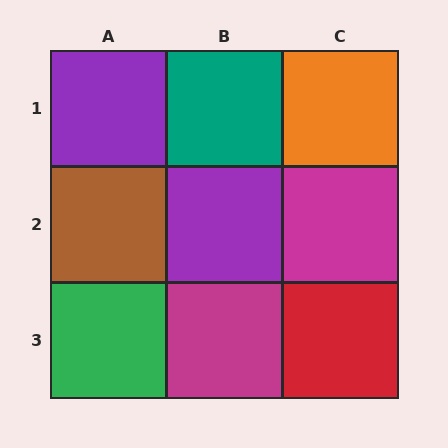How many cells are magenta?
2 cells are magenta.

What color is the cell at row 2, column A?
Brown.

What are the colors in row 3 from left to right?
Green, magenta, red.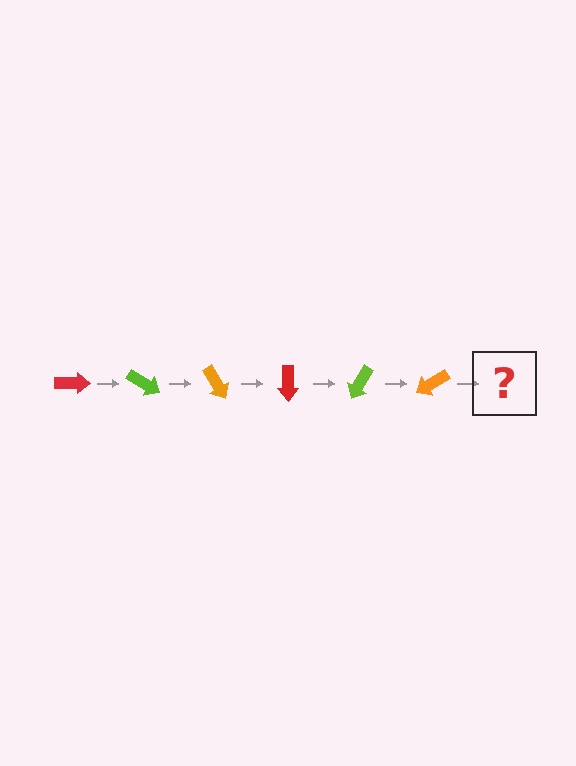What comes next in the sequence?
The next element should be a red arrow, rotated 180 degrees from the start.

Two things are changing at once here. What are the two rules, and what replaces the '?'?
The two rules are that it rotates 30 degrees each step and the color cycles through red, lime, and orange. The '?' should be a red arrow, rotated 180 degrees from the start.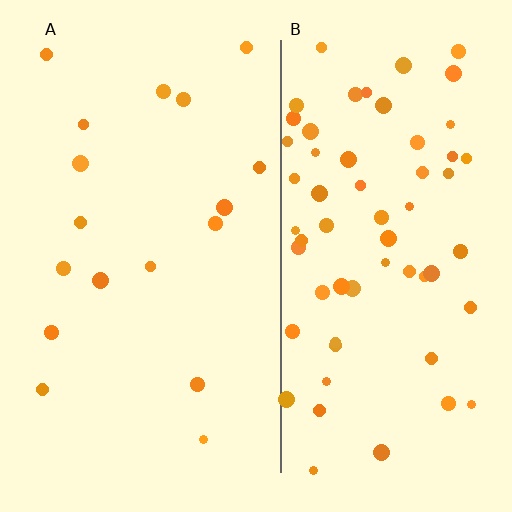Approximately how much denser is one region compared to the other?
Approximately 3.6× — region B over region A.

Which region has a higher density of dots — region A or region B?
B (the right).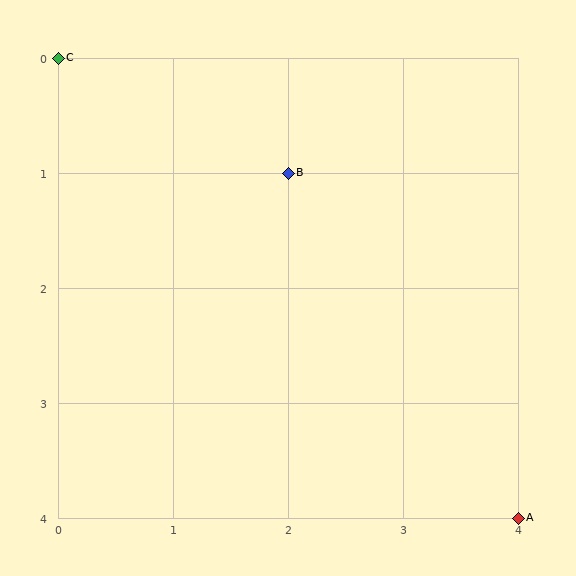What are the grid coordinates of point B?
Point B is at grid coordinates (2, 1).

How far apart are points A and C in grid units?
Points A and C are 4 columns and 4 rows apart (about 5.7 grid units diagonally).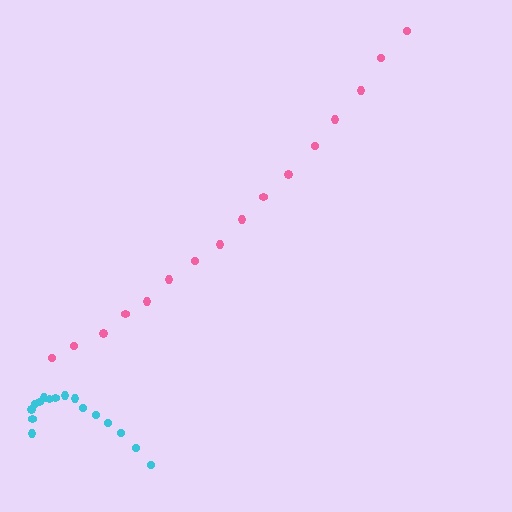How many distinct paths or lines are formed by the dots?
There are 2 distinct paths.